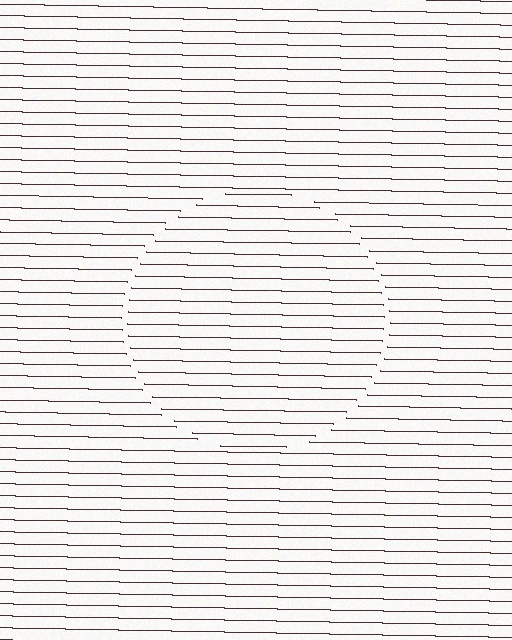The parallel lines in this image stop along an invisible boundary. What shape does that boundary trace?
An illusory circle. The interior of the shape contains the same grating, shifted by half a period — the contour is defined by the phase discontinuity where line-ends from the inner and outer gratings abut.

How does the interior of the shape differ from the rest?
The interior of the shape contains the same grating, shifted by half a period — the contour is defined by the phase discontinuity where line-ends from the inner and outer gratings abut.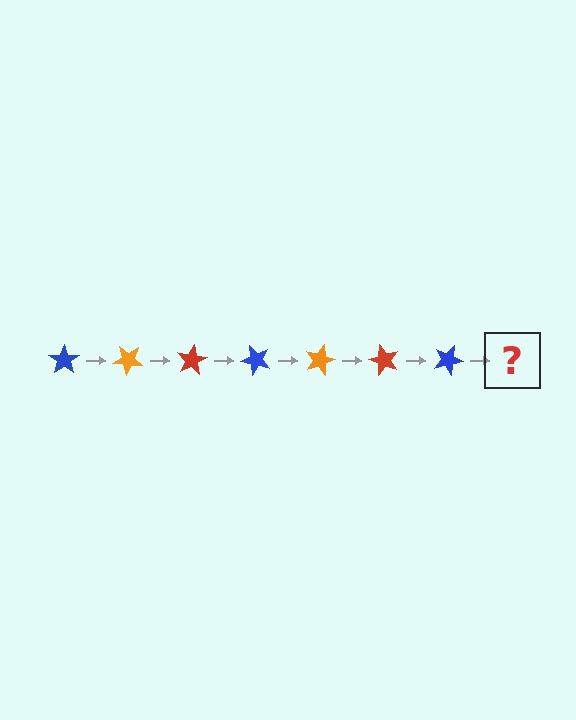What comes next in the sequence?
The next element should be an orange star, rotated 280 degrees from the start.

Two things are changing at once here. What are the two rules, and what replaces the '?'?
The two rules are that it rotates 40 degrees each step and the color cycles through blue, orange, and red. The '?' should be an orange star, rotated 280 degrees from the start.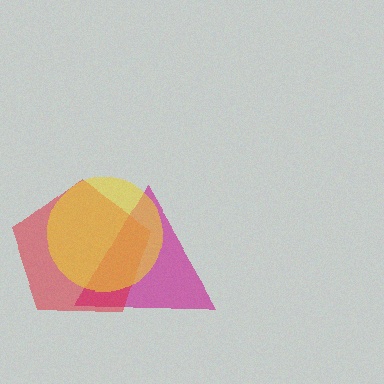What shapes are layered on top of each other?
The layered shapes are: a magenta triangle, a red pentagon, a yellow circle.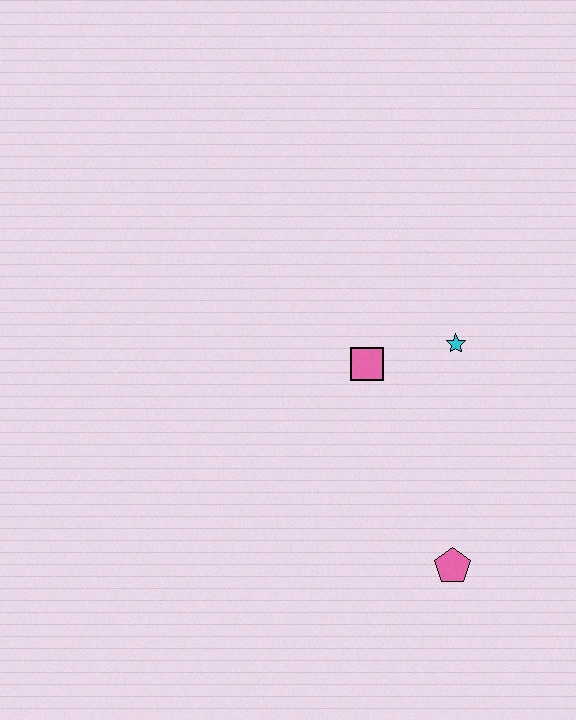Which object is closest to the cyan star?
The pink square is closest to the cyan star.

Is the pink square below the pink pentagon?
No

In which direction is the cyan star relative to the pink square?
The cyan star is to the right of the pink square.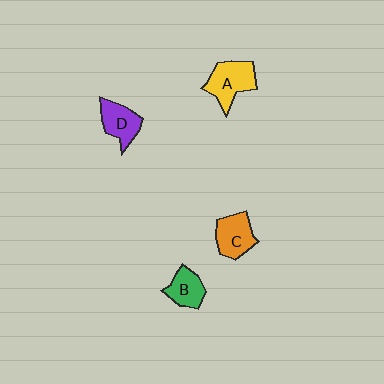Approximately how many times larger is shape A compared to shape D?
Approximately 1.3 times.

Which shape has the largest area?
Shape A (yellow).